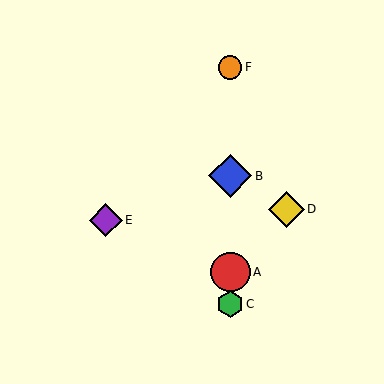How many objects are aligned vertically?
4 objects (A, B, C, F) are aligned vertically.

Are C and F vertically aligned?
Yes, both are at x≈230.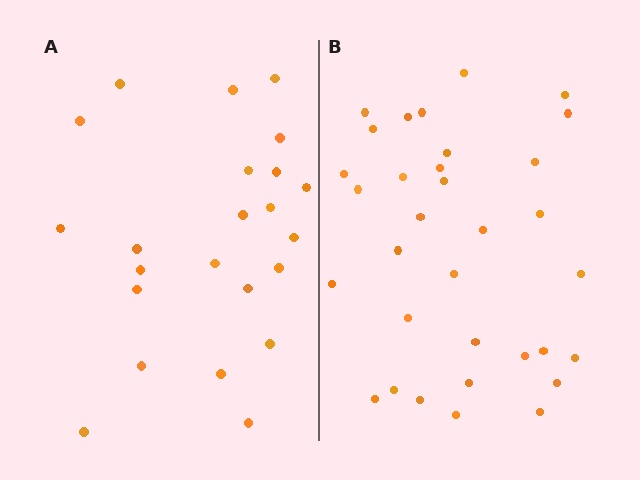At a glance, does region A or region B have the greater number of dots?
Region B (the right region) has more dots.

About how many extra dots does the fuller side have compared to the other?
Region B has roughly 10 or so more dots than region A.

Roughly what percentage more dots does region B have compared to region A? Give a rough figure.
About 45% more.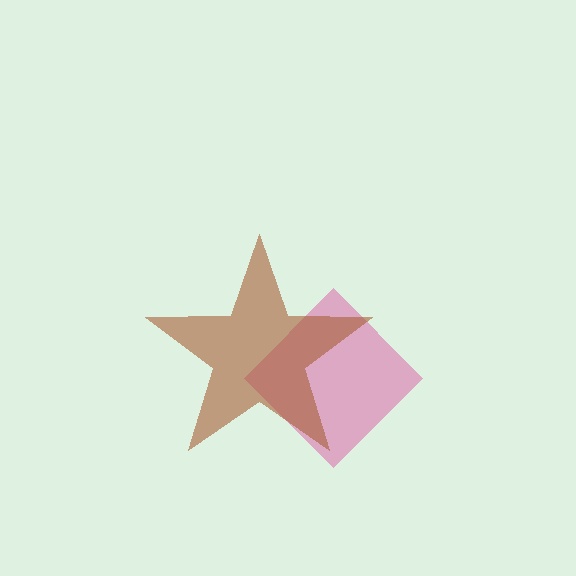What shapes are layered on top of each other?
The layered shapes are: a pink diamond, a brown star.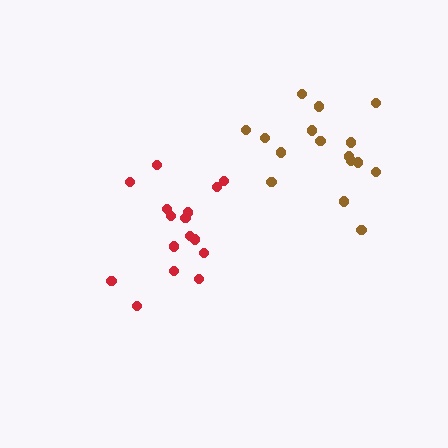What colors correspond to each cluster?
The clusters are colored: red, brown.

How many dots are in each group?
Group 1: 16 dots, Group 2: 16 dots (32 total).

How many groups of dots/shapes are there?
There are 2 groups.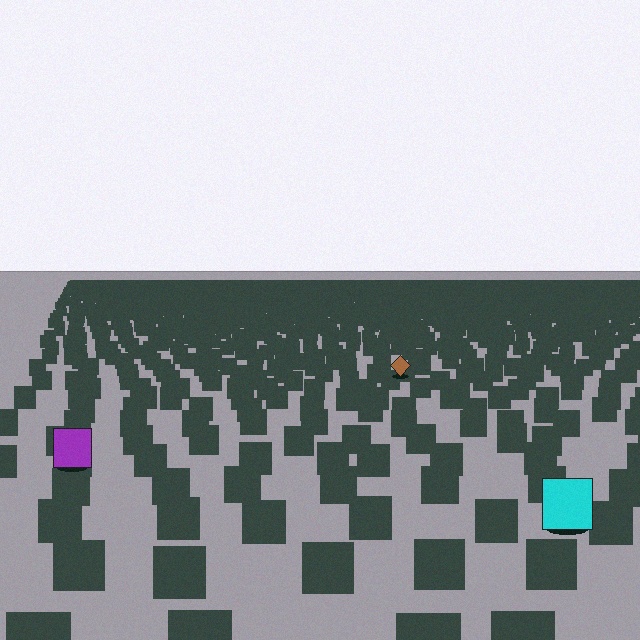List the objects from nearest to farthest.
From nearest to farthest: the cyan square, the purple square, the brown diamond.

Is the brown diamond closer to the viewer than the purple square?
No. The purple square is closer — you can tell from the texture gradient: the ground texture is coarser near it.